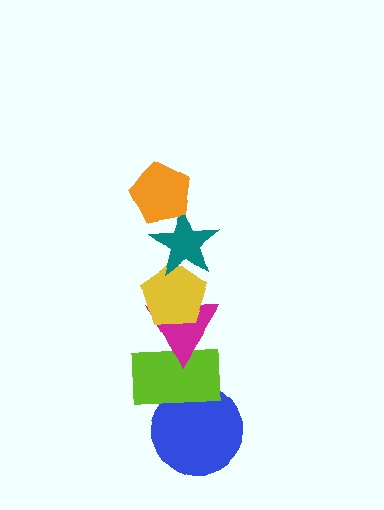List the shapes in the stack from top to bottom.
From top to bottom: the orange pentagon, the teal star, the yellow pentagon, the magenta triangle, the lime rectangle, the blue circle.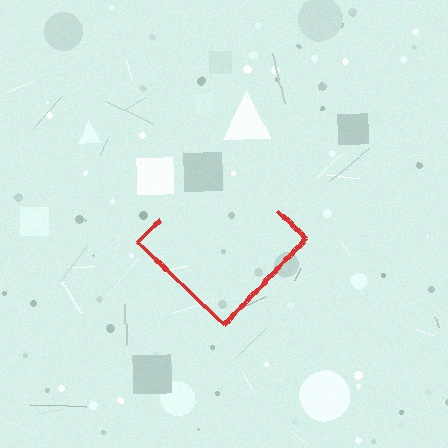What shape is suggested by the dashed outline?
The dashed outline suggests a diamond.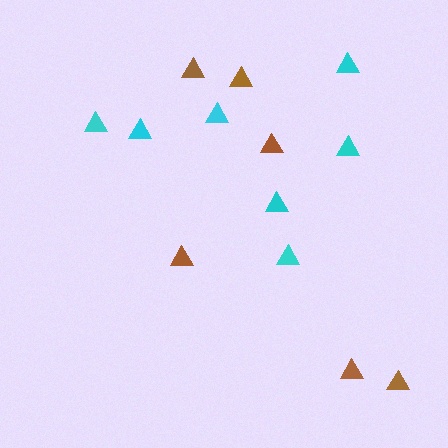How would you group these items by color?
There are 2 groups: one group of brown triangles (6) and one group of cyan triangles (7).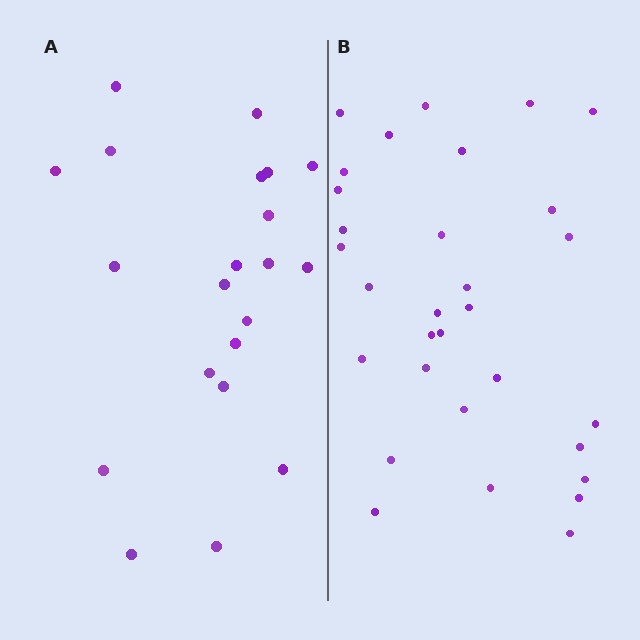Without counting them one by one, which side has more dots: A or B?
Region B (the right region) has more dots.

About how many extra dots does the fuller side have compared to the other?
Region B has roughly 10 or so more dots than region A.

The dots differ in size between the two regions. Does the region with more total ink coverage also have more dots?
No. Region A has more total ink coverage because its dots are larger, but region B actually contains more individual dots. Total area can be misleading — the number of items is what matters here.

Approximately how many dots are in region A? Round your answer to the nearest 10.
About 20 dots. (The exact count is 21, which rounds to 20.)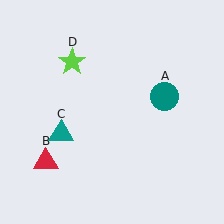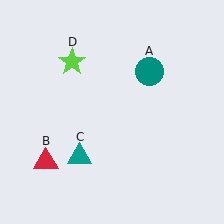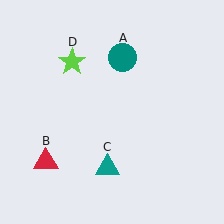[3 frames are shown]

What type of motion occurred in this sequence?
The teal circle (object A), teal triangle (object C) rotated counterclockwise around the center of the scene.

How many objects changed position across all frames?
2 objects changed position: teal circle (object A), teal triangle (object C).